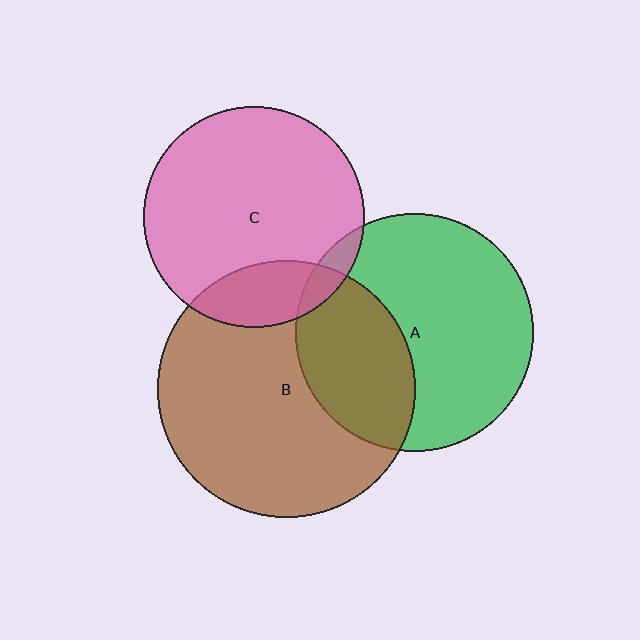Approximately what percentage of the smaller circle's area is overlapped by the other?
Approximately 20%.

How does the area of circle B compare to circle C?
Approximately 1.4 times.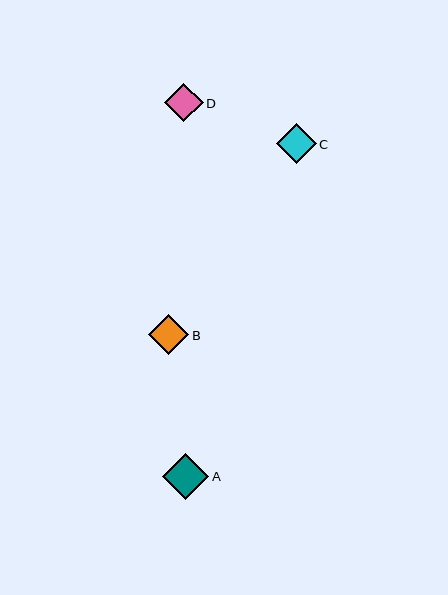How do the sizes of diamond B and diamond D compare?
Diamond B and diamond D are approximately the same size.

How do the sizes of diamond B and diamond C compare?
Diamond B and diamond C are approximately the same size.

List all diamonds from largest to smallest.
From largest to smallest: A, B, C, D.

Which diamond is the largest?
Diamond A is the largest with a size of approximately 46 pixels.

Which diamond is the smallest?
Diamond D is the smallest with a size of approximately 39 pixels.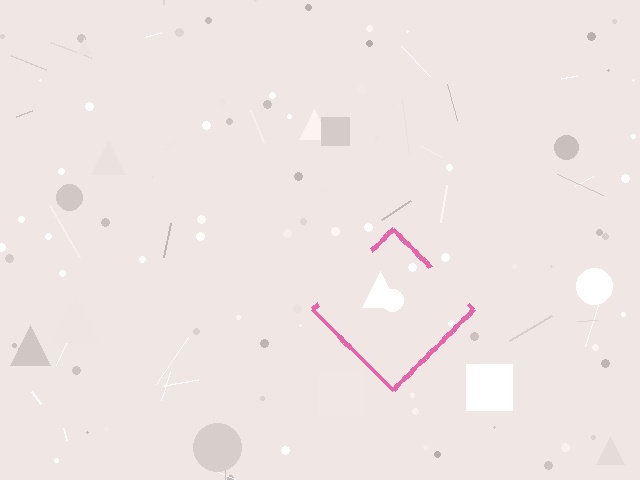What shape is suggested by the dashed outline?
The dashed outline suggests a diamond.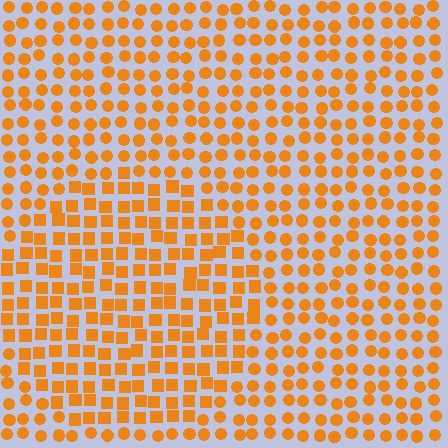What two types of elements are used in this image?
The image uses squares inside the circle region and circles outside it.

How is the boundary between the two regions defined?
The boundary is defined by a change in element shape: squares inside vs. circles outside. All elements share the same color and spacing.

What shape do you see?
I see a circle.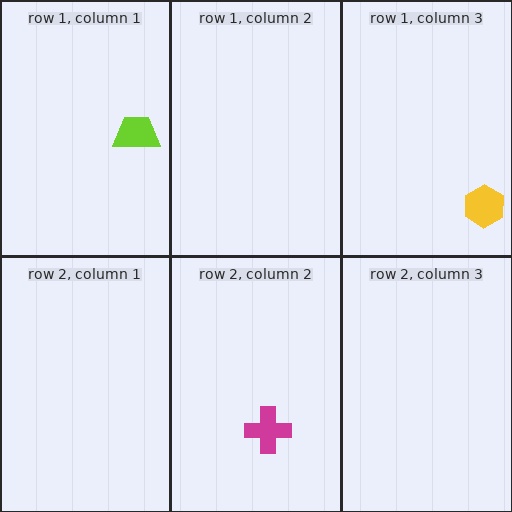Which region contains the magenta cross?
The row 2, column 2 region.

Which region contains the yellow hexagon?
The row 1, column 3 region.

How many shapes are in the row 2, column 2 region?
1.